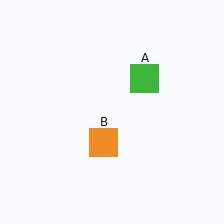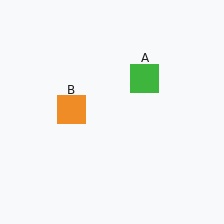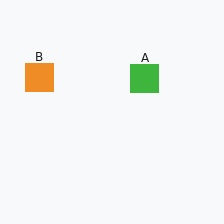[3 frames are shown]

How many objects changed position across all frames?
1 object changed position: orange square (object B).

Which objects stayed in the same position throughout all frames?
Green square (object A) remained stationary.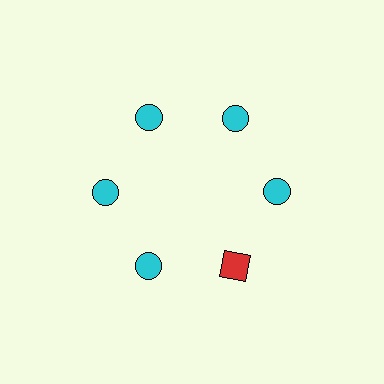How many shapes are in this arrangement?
There are 6 shapes arranged in a ring pattern.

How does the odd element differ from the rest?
It differs in both color (red instead of cyan) and shape (square instead of circle).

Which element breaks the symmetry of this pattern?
The red square at roughly the 5 o'clock position breaks the symmetry. All other shapes are cyan circles.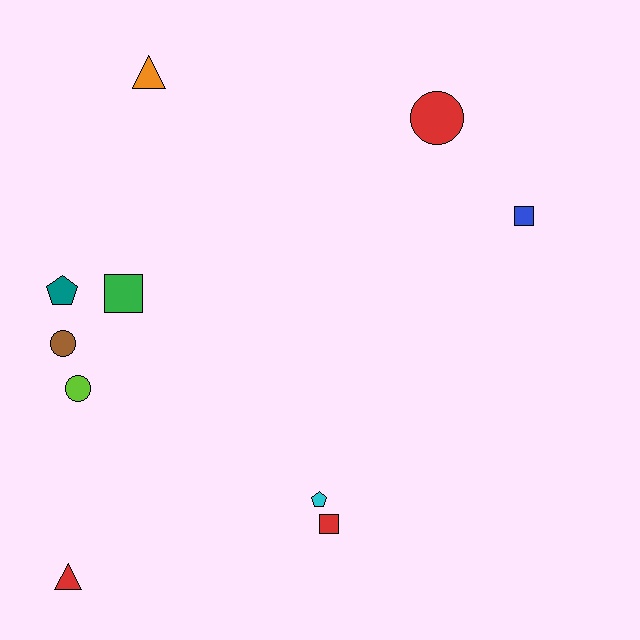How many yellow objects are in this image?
There are no yellow objects.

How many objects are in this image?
There are 10 objects.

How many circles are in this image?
There are 3 circles.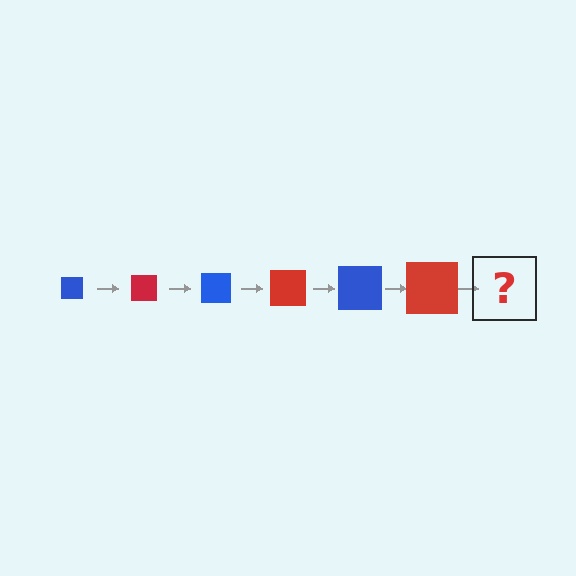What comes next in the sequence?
The next element should be a blue square, larger than the previous one.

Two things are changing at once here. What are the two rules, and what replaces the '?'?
The two rules are that the square grows larger each step and the color cycles through blue and red. The '?' should be a blue square, larger than the previous one.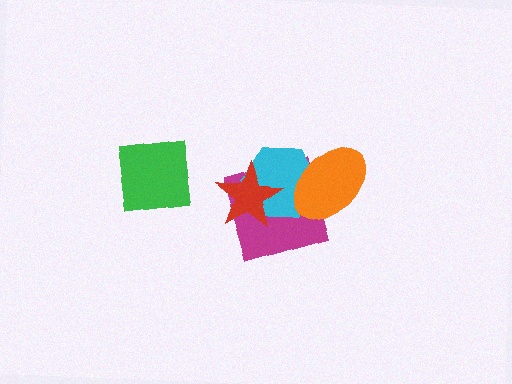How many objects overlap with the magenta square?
3 objects overlap with the magenta square.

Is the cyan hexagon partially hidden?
Yes, it is partially covered by another shape.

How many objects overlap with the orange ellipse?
2 objects overlap with the orange ellipse.